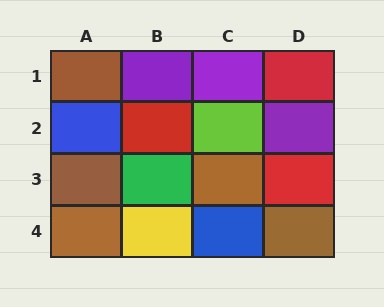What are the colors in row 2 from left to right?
Blue, red, lime, purple.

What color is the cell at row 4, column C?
Blue.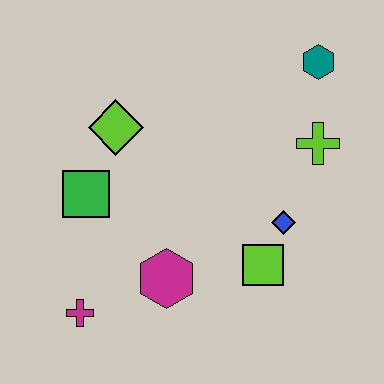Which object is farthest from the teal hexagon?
The magenta cross is farthest from the teal hexagon.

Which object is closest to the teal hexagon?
The lime cross is closest to the teal hexagon.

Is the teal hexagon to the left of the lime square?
No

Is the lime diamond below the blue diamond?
No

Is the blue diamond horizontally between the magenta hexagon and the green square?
No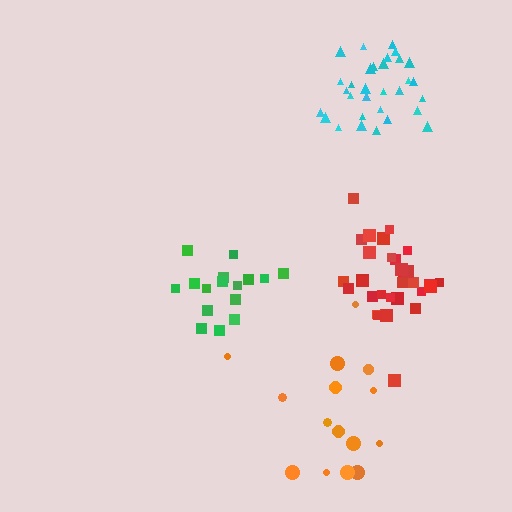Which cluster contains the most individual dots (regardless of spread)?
Cyan (31).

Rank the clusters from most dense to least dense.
cyan, green, red, orange.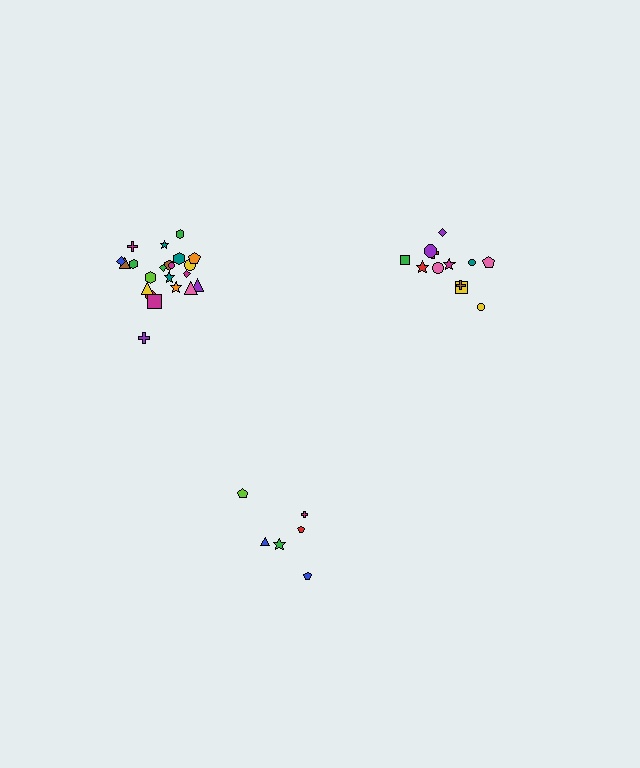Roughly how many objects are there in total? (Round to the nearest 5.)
Roughly 40 objects in total.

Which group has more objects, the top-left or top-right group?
The top-left group.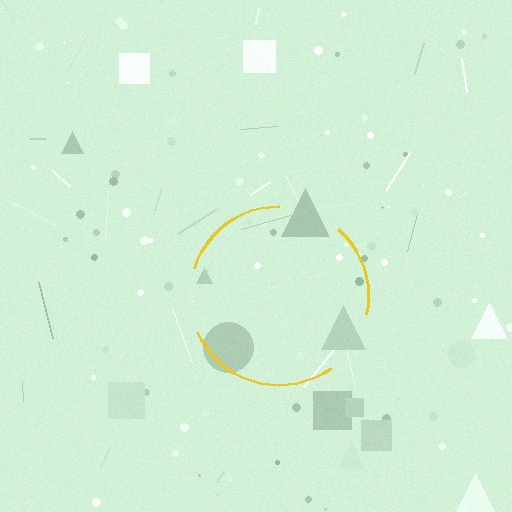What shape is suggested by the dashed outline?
The dashed outline suggests a circle.